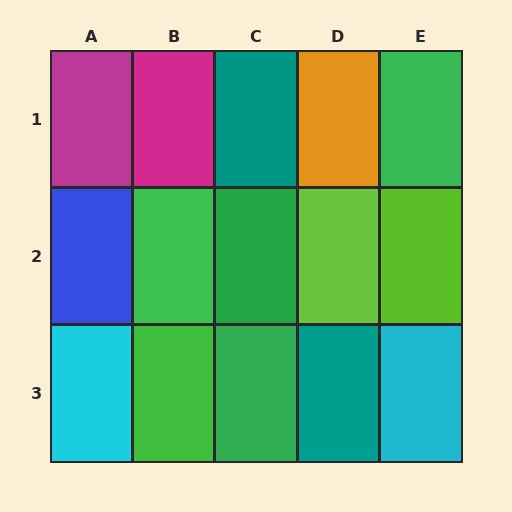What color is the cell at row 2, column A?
Blue.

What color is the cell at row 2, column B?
Green.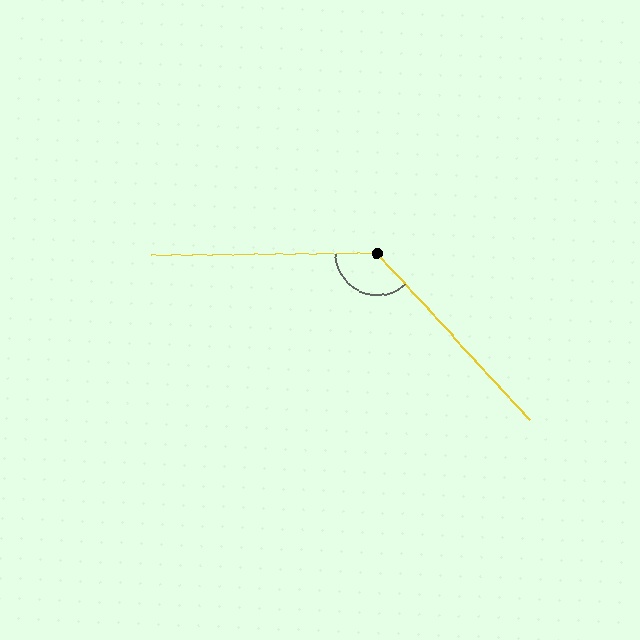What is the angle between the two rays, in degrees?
Approximately 132 degrees.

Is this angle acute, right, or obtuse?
It is obtuse.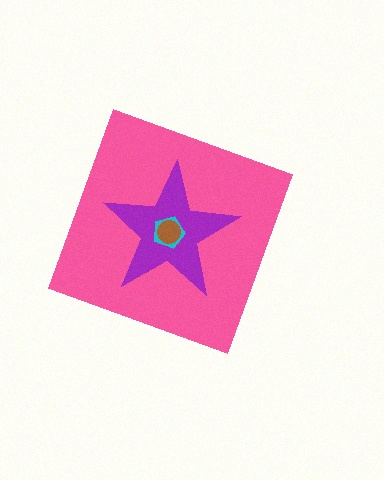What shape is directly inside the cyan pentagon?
The brown circle.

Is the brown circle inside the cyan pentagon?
Yes.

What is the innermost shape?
The brown circle.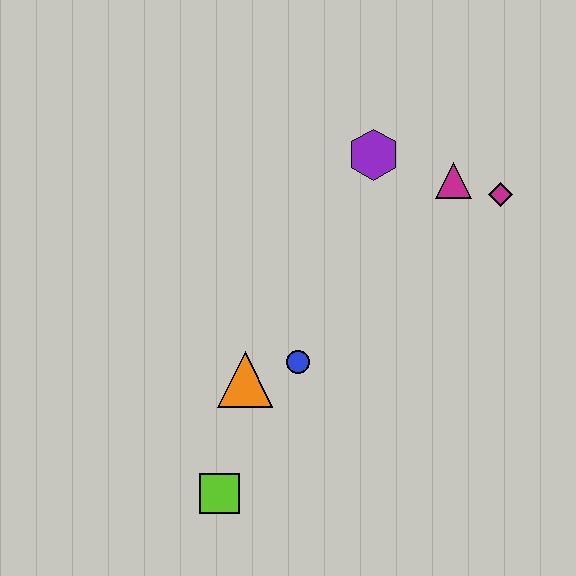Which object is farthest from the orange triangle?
The magenta diamond is farthest from the orange triangle.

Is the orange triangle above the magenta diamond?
No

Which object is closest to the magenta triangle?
The magenta diamond is closest to the magenta triangle.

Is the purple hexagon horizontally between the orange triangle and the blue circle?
No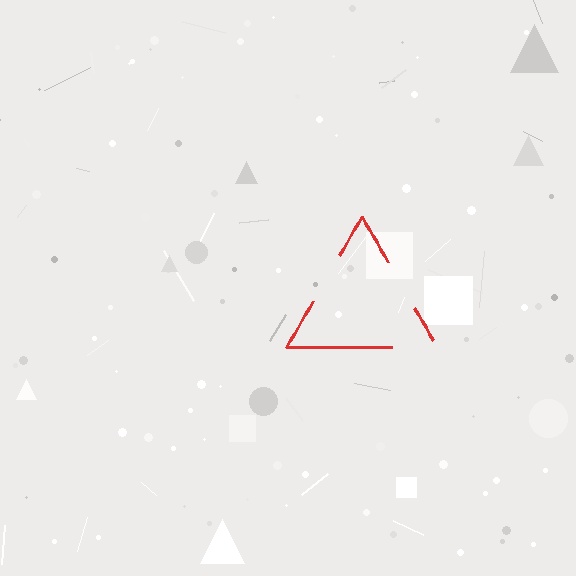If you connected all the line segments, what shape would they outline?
They would outline a triangle.